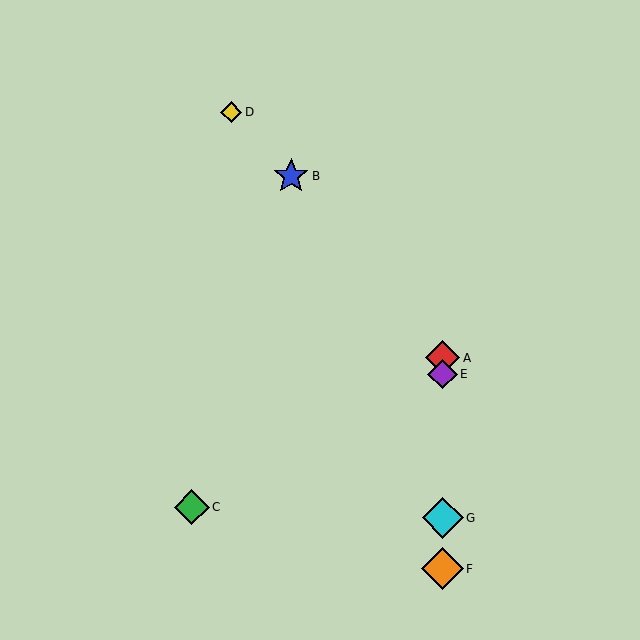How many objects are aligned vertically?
4 objects (A, E, F, G) are aligned vertically.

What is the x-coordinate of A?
Object A is at x≈443.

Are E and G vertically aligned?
Yes, both are at x≈443.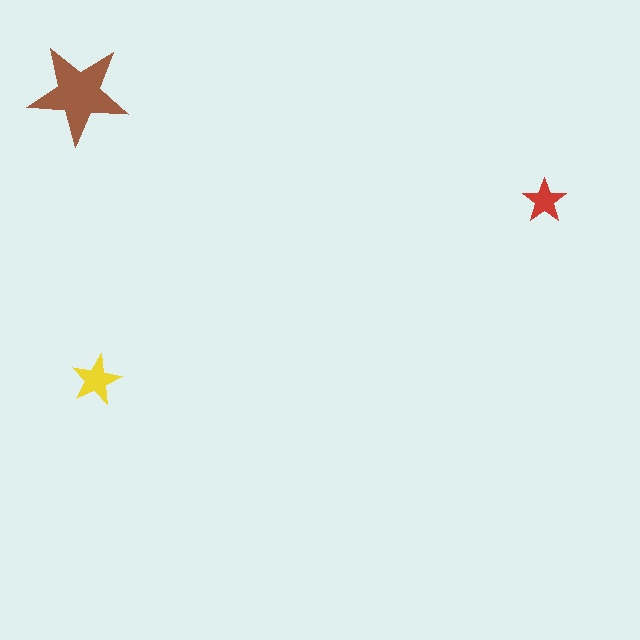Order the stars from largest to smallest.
the brown one, the yellow one, the red one.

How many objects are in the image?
There are 3 objects in the image.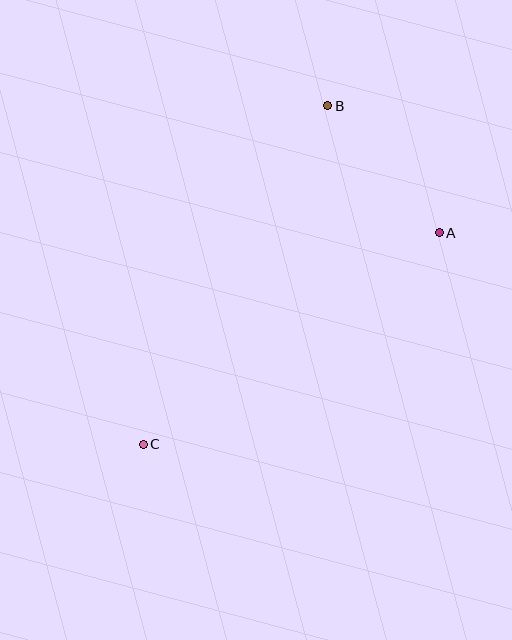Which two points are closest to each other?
Points A and B are closest to each other.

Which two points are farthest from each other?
Points B and C are farthest from each other.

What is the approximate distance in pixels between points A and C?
The distance between A and C is approximately 364 pixels.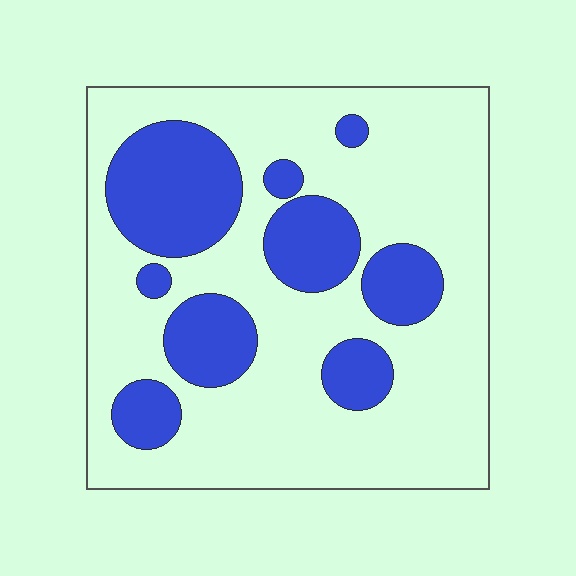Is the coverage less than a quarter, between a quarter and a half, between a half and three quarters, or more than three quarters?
Between a quarter and a half.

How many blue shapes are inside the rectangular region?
9.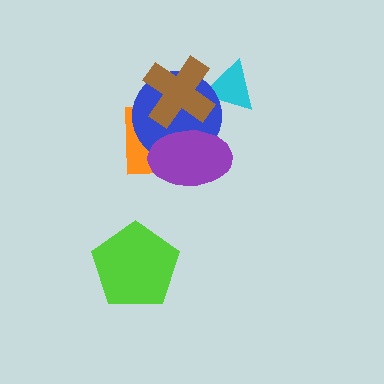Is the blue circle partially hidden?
Yes, it is partially covered by another shape.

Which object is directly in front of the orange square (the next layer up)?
The blue circle is directly in front of the orange square.